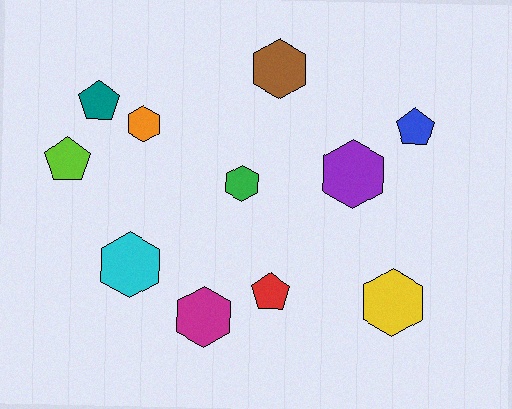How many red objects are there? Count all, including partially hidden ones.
There is 1 red object.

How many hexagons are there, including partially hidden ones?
There are 7 hexagons.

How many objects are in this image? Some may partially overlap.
There are 11 objects.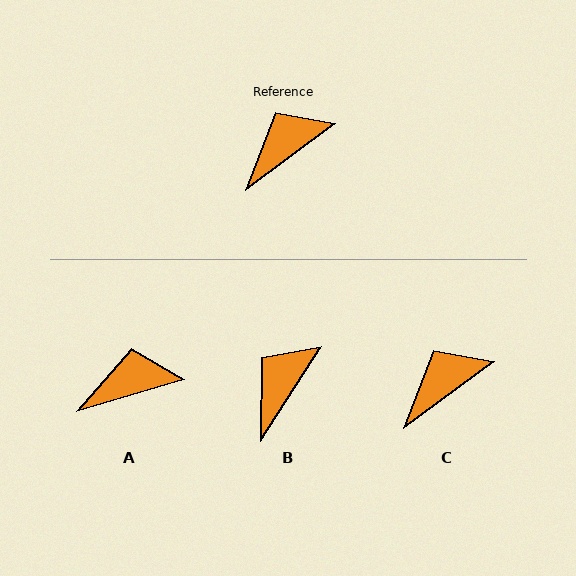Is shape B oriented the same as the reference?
No, it is off by about 20 degrees.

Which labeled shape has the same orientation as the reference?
C.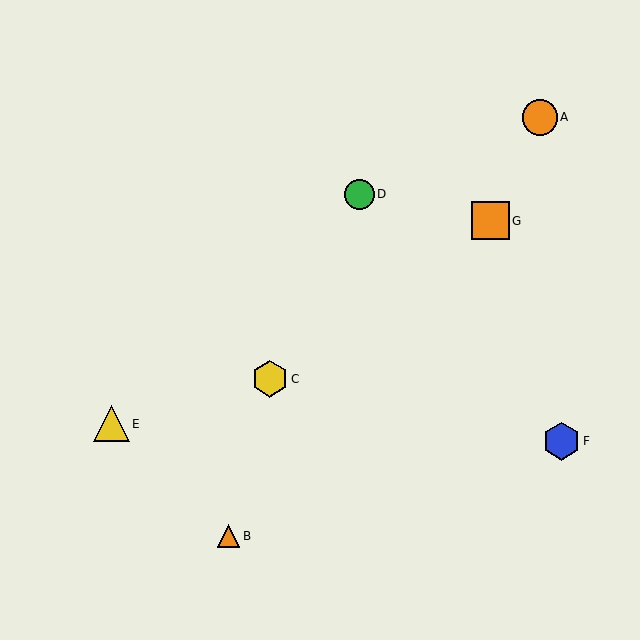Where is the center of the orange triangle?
The center of the orange triangle is at (229, 536).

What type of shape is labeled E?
Shape E is a yellow triangle.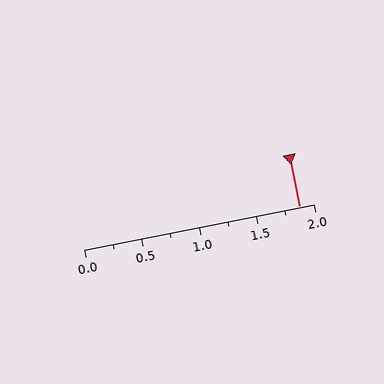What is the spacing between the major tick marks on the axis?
The major ticks are spaced 0.5 apart.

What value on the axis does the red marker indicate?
The marker indicates approximately 1.88.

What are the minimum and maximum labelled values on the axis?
The axis runs from 0.0 to 2.0.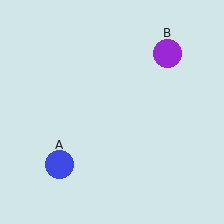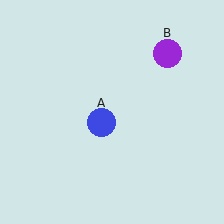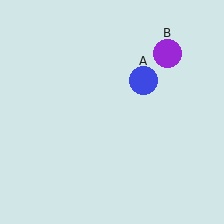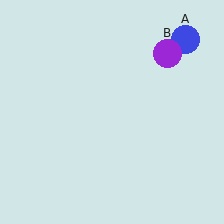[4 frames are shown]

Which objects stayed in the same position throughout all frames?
Purple circle (object B) remained stationary.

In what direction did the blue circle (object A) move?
The blue circle (object A) moved up and to the right.